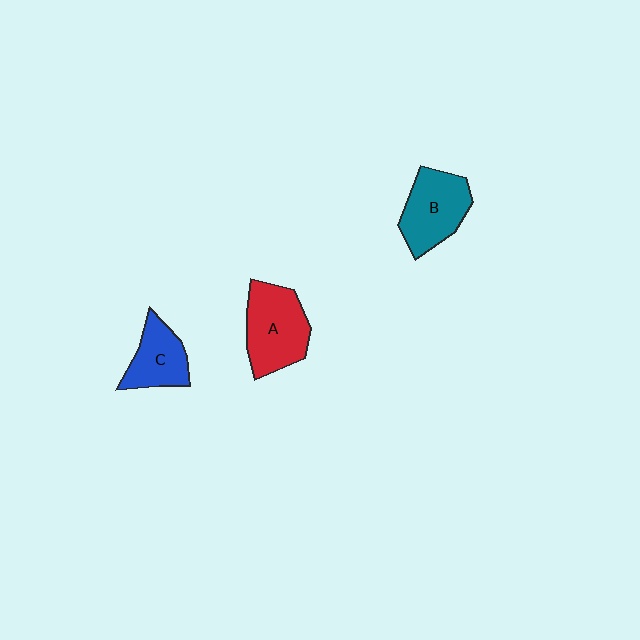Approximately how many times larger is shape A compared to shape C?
Approximately 1.4 times.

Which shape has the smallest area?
Shape C (blue).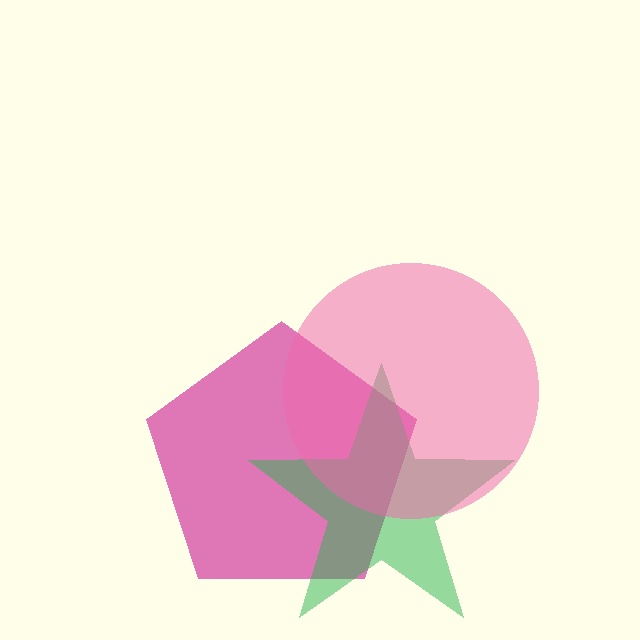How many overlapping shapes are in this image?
There are 3 overlapping shapes in the image.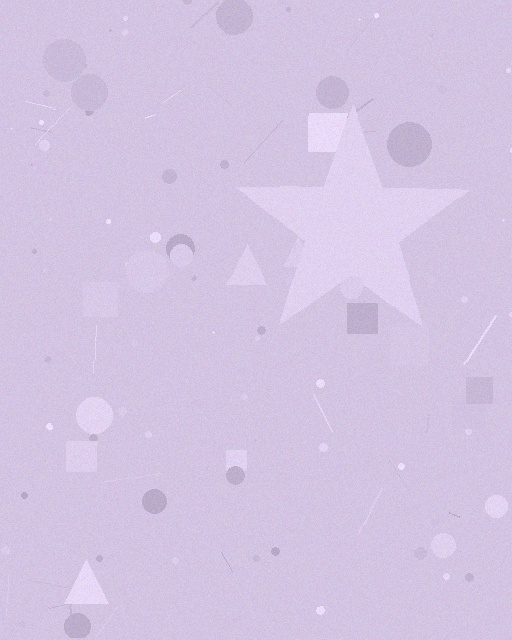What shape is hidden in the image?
A star is hidden in the image.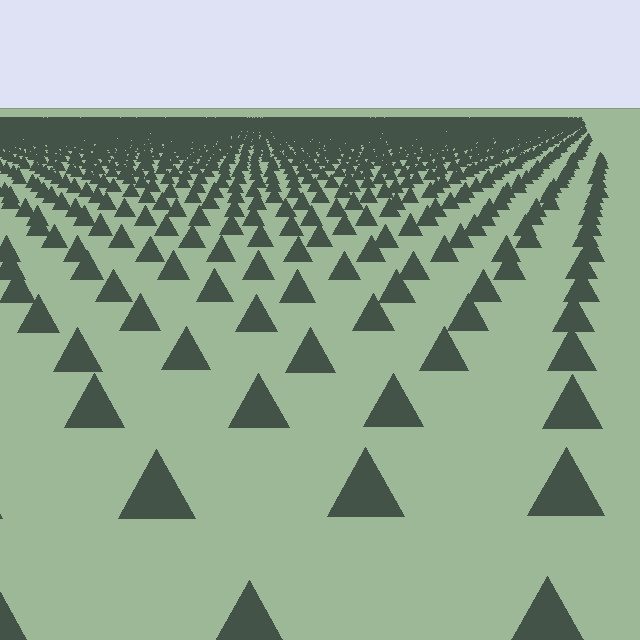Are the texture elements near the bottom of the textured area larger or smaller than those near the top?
Larger. Near the bottom, elements are closer to the viewer and appear at a bigger on-screen size.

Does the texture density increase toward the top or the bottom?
Density increases toward the top.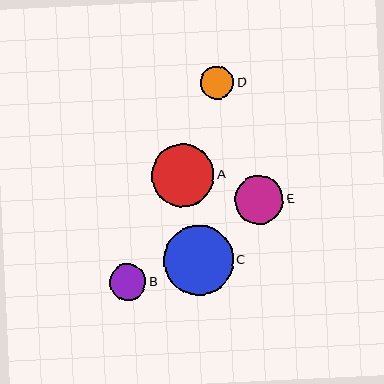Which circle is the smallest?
Circle D is the smallest with a size of approximately 33 pixels.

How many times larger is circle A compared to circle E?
Circle A is approximately 1.3 times the size of circle E.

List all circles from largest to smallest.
From largest to smallest: C, A, E, B, D.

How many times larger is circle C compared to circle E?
Circle C is approximately 1.4 times the size of circle E.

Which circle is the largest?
Circle C is the largest with a size of approximately 70 pixels.